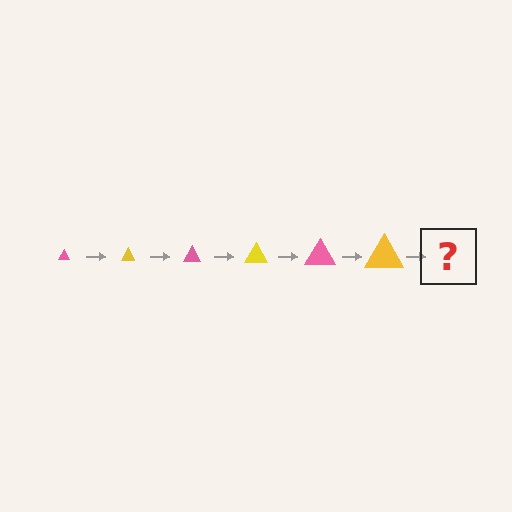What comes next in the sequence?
The next element should be a pink triangle, larger than the previous one.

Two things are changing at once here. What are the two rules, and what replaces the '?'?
The two rules are that the triangle grows larger each step and the color cycles through pink and yellow. The '?' should be a pink triangle, larger than the previous one.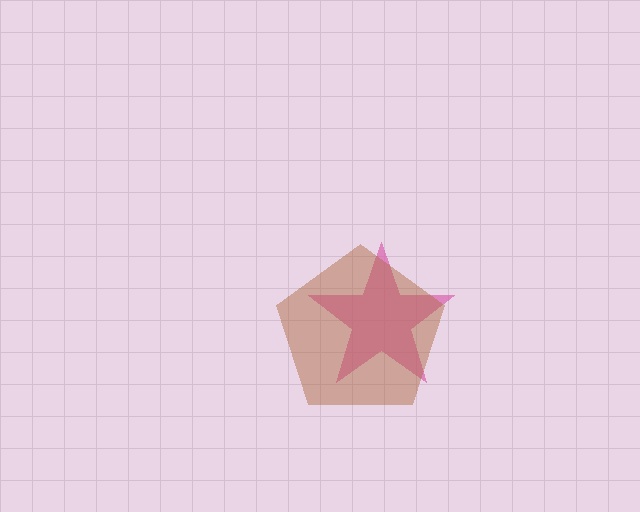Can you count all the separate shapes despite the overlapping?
Yes, there are 2 separate shapes.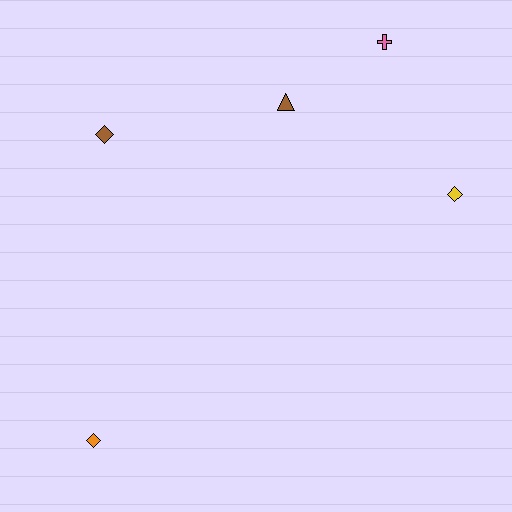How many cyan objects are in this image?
There are no cyan objects.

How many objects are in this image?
There are 5 objects.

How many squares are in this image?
There are no squares.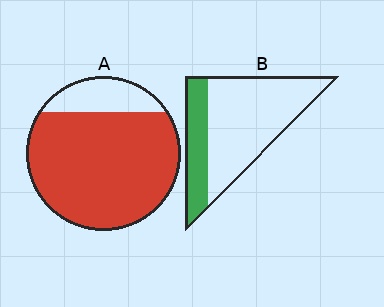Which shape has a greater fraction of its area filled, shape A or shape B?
Shape A.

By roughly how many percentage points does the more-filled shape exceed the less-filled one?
By roughly 55 percentage points (A over B).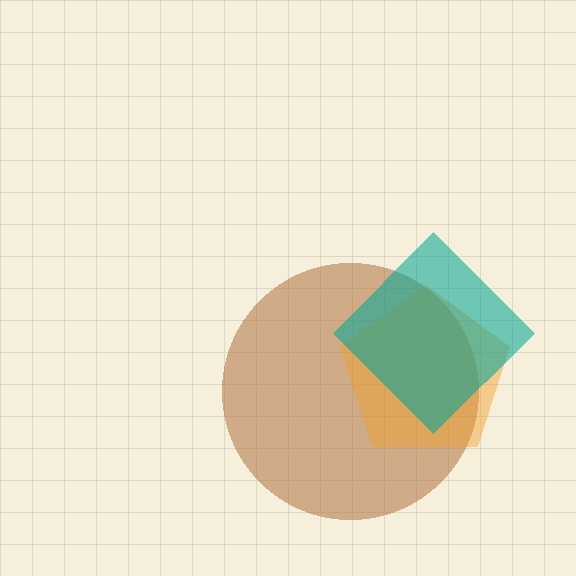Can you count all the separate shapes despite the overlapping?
Yes, there are 3 separate shapes.